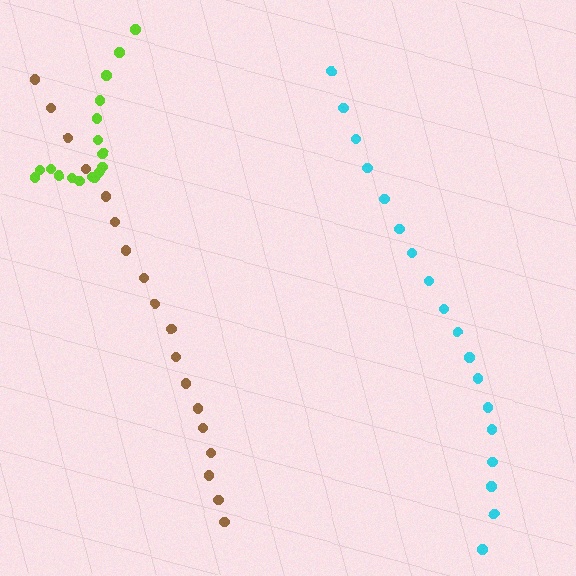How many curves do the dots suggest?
There are 3 distinct paths.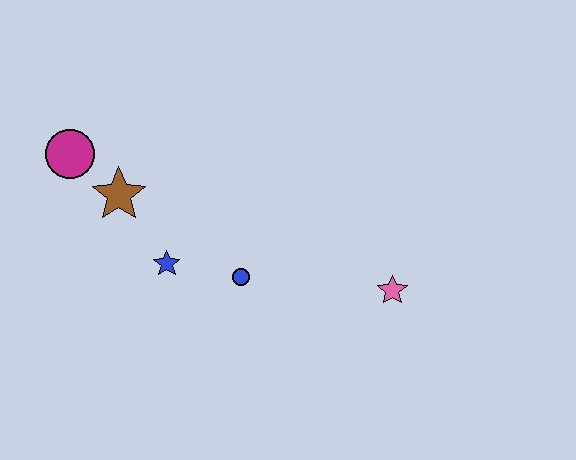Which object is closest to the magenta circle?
The brown star is closest to the magenta circle.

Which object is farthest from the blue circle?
The magenta circle is farthest from the blue circle.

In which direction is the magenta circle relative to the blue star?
The magenta circle is above the blue star.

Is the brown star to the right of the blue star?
No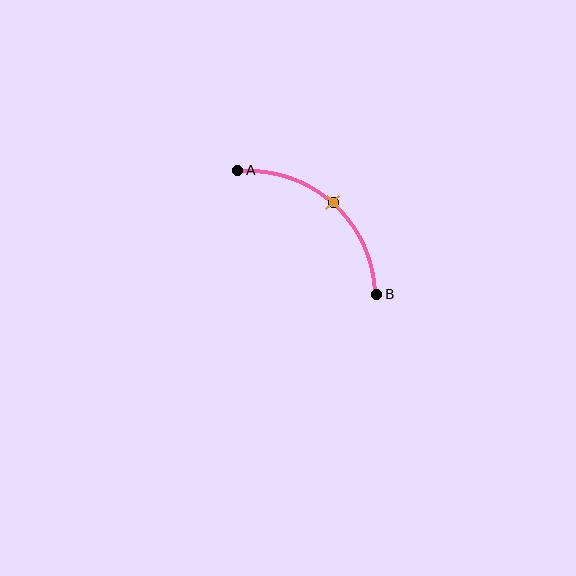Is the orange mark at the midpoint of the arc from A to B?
Yes. The orange mark lies on the arc at equal arc-length from both A and B — it is the arc midpoint.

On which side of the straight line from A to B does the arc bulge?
The arc bulges above and to the right of the straight line connecting A and B.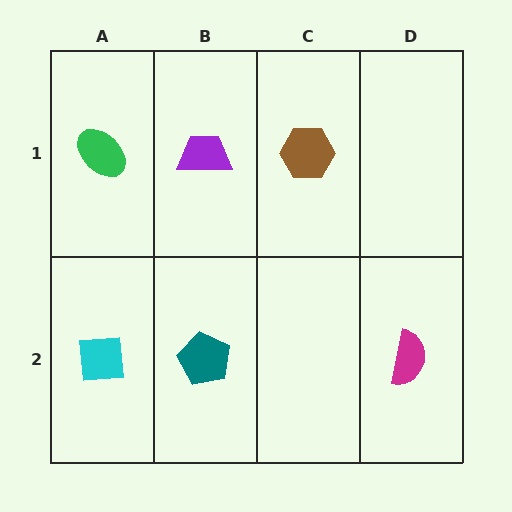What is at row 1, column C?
A brown hexagon.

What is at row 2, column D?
A magenta semicircle.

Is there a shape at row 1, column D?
No, that cell is empty.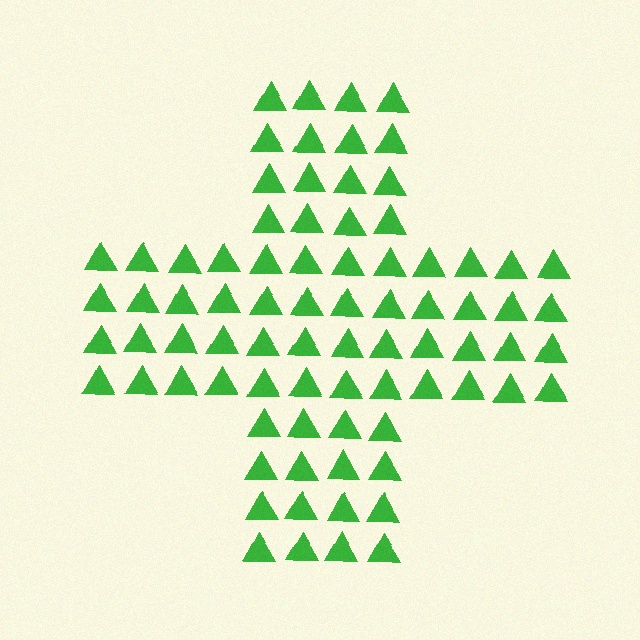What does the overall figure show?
The overall figure shows a cross.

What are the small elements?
The small elements are triangles.